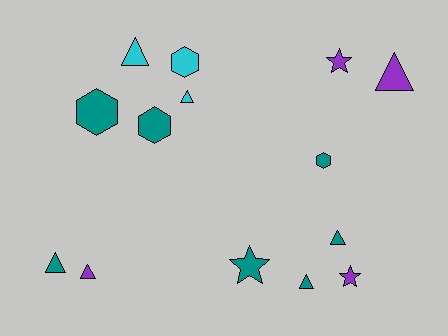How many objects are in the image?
There are 14 objects.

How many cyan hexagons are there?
There is 1 cyan hexagon.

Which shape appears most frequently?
Triangle, with 7 objects.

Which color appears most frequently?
Teal, with 7 objects.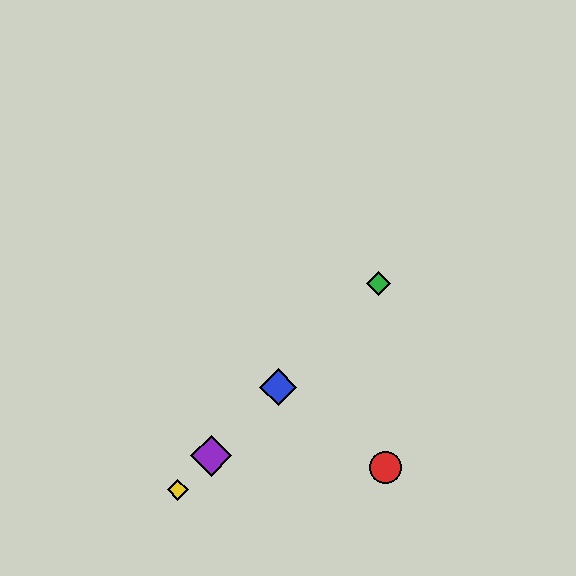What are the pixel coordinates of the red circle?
The red circle is at (386, 467).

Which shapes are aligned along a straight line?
The blue diamond, the green diamond, the yellow diamond, the purple diamond are aligned along a straight line.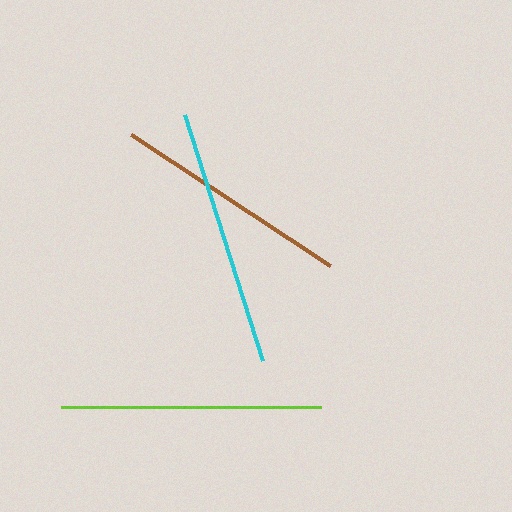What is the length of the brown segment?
The brown segment is approximately 238 pixels long.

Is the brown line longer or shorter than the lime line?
The lime line is longer than the brown line.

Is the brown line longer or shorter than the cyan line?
The cyan line is longer than the brown line.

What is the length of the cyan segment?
The cyan segment is approximately 257 pixels long.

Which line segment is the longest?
The lime line is the longest at approximately 260 pixels.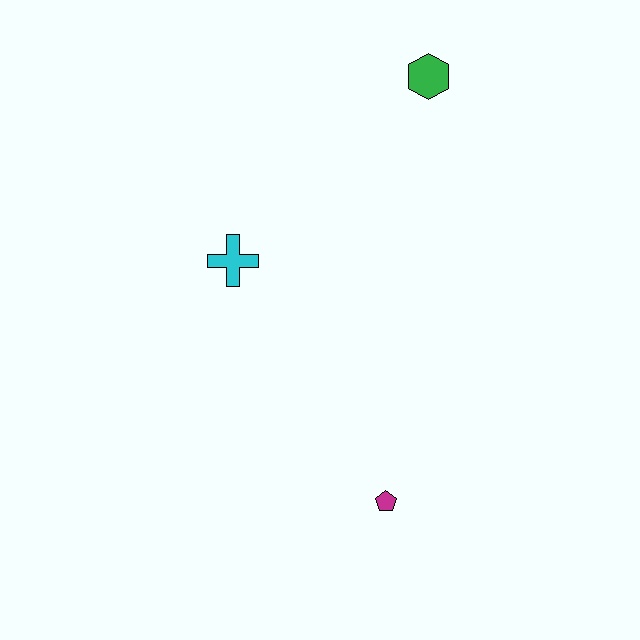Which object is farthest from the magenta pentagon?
The green hexagon is farthest from the magenta pentagon.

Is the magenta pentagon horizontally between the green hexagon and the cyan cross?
Yes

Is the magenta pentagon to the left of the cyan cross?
No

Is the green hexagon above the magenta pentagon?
Yes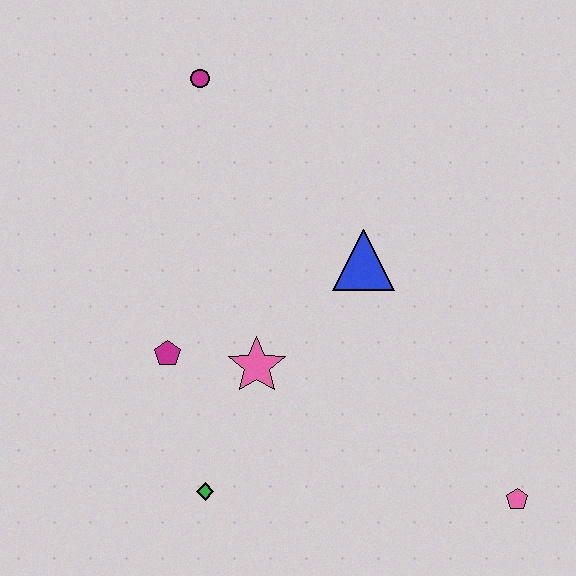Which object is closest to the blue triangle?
The pink star is closest to the blue triangle.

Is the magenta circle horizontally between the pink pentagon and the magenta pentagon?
Yes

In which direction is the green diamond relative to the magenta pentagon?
The green diamond is below the magenta pentagon.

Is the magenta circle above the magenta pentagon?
Yes